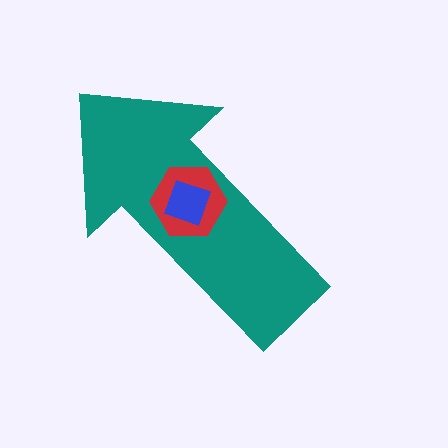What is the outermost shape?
The teal arrow.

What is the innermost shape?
The blue diamond.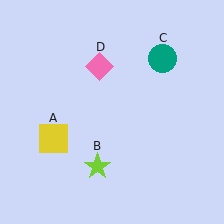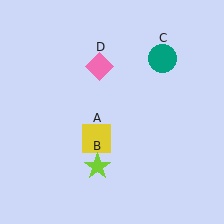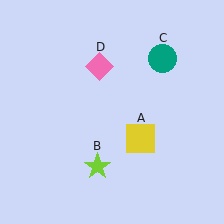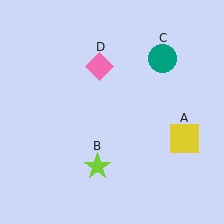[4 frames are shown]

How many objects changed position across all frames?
1 object changed position: yellow square (object A).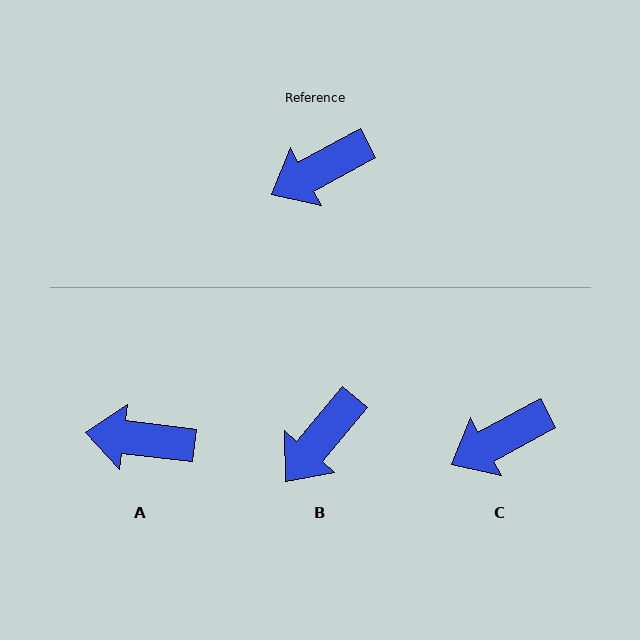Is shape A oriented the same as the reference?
No, it is off by about 35 degrees.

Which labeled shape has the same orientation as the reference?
C.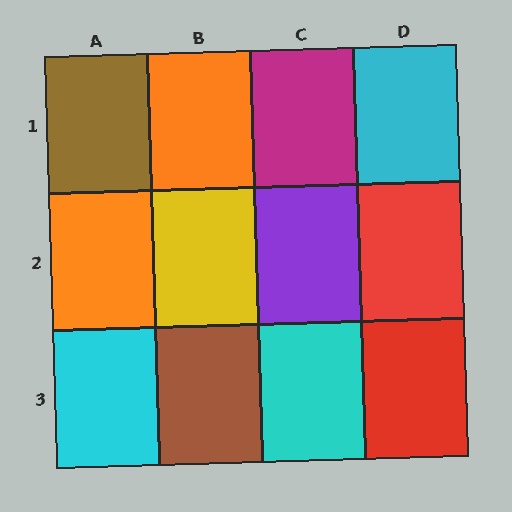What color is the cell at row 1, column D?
Cyan.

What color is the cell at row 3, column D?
Red.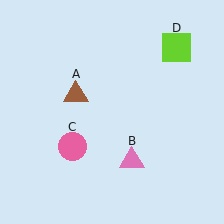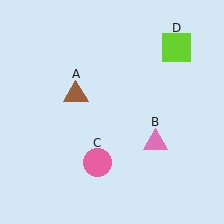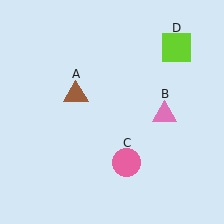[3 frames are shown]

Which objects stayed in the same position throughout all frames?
Brown triangle (object A) and lime square (object D) remained stationary.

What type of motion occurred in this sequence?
The pink triangle (object B), pink circle (object C) rotated counterclockwise around the center of the scene.